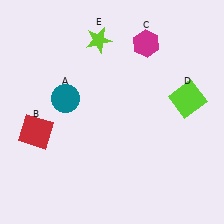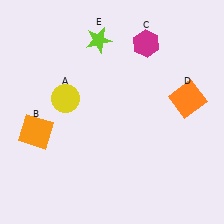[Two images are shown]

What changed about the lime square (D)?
In Image 1, D is lime. In Image 2, it changed to orange.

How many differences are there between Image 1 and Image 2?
There are 3 differences between the two images.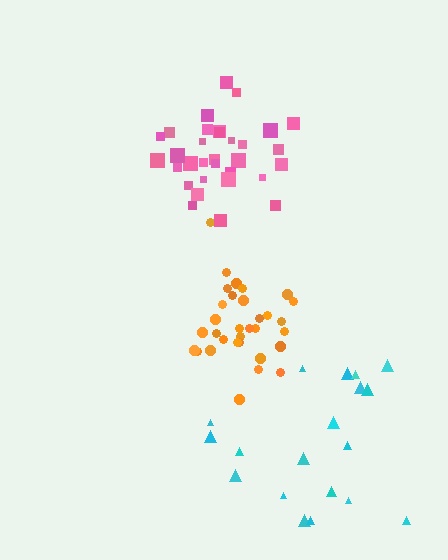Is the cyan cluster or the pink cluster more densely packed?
Pink.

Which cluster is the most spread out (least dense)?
Cyan.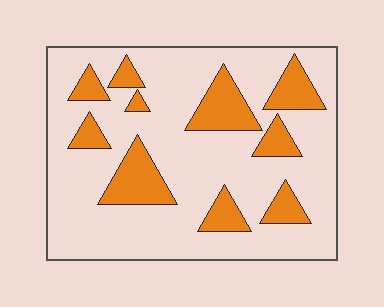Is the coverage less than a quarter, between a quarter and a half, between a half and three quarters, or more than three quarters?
Less than a quarter.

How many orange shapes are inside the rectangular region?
10.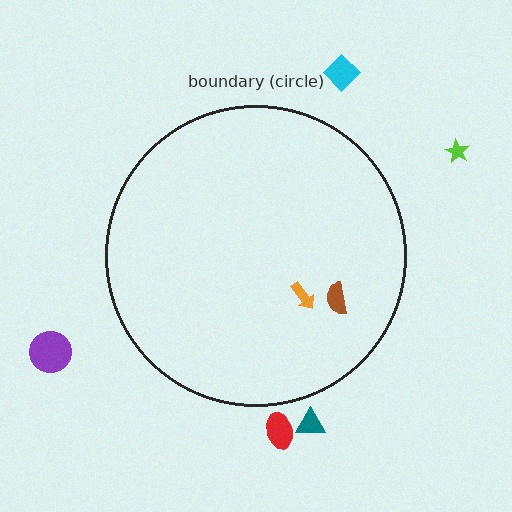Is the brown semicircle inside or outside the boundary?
Inside.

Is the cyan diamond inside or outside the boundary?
Outside.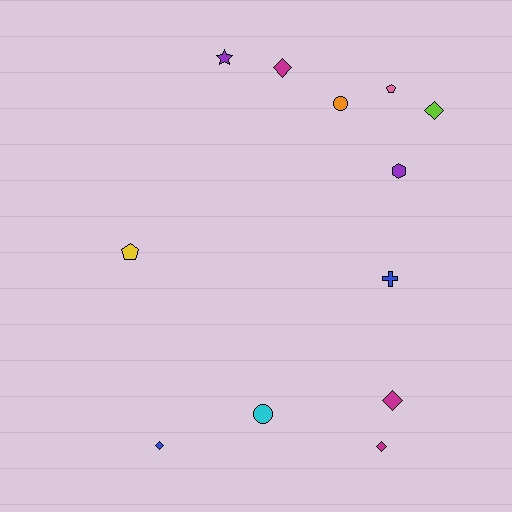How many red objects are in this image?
There are no red objects.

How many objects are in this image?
There are 12 objects.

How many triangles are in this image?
There are no triangles.